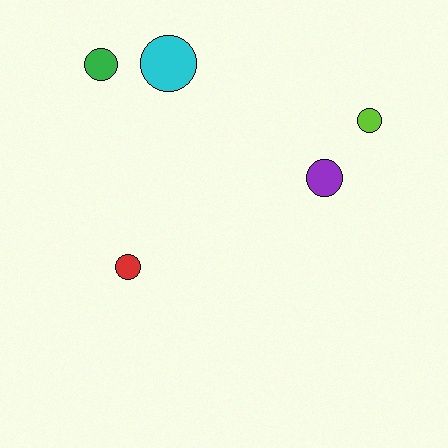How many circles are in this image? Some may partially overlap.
There are 5 circles.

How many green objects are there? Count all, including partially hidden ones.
There is 1 green object.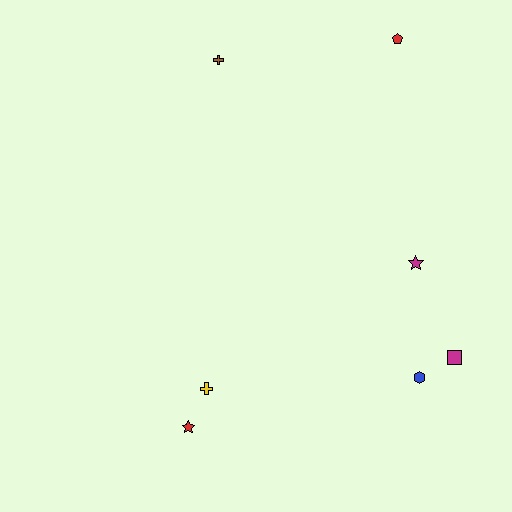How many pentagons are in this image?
There is 1 pentagon.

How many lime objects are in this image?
There are no lime objects.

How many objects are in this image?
There are 7 objects.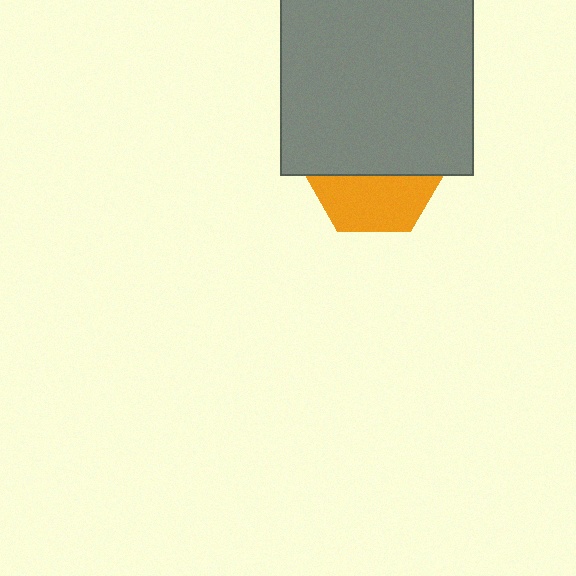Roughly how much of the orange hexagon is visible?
A small part of it is visible (roughly 43%).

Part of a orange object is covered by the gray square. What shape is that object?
It is a hexagon.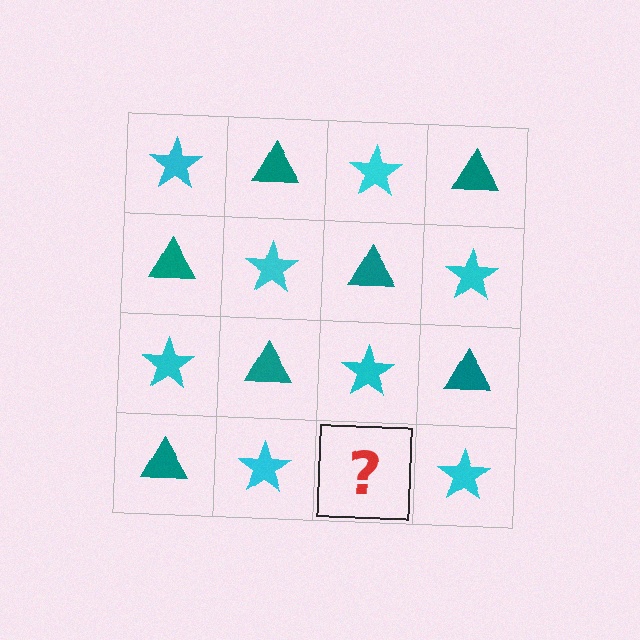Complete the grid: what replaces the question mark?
The question mark should be replaced with a teal triangle.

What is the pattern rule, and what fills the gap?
The rule is that it alternates cyan star and teal triangle in a checkerboard pattern. The gap should be filled with a teal triangle.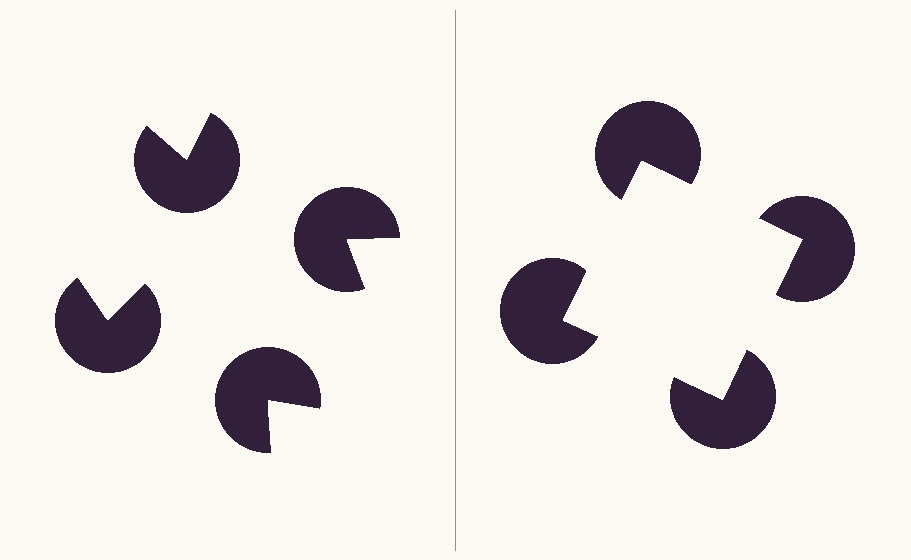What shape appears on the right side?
An illusory square.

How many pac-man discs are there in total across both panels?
8 — 4 on each side.